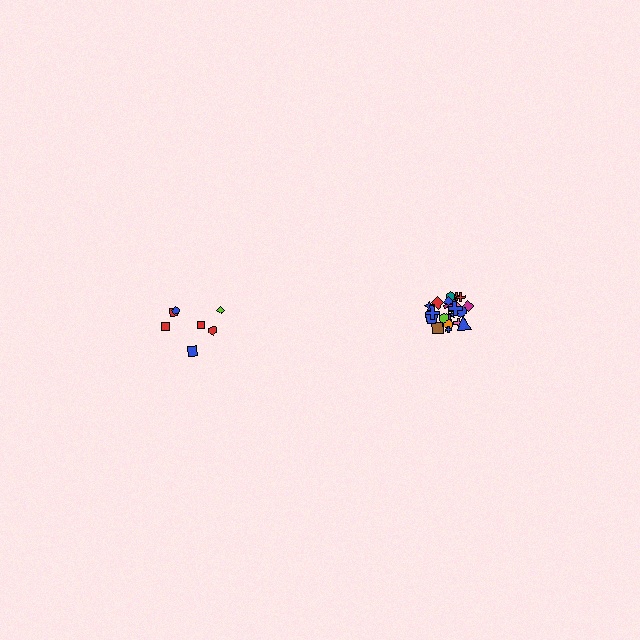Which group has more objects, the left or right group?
The right group.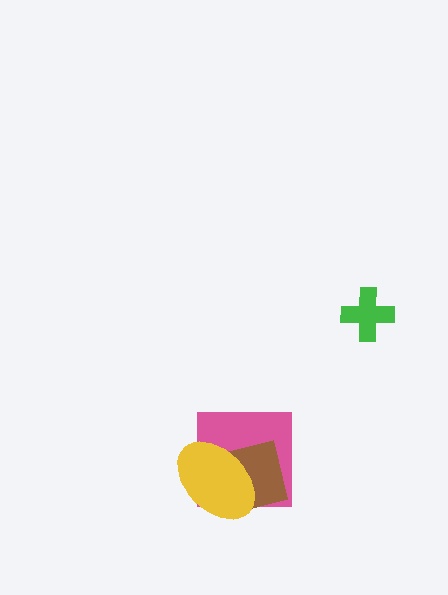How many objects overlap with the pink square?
2 objects overlap with the pink square.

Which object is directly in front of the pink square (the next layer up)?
The brown square is directly in front of the pink square.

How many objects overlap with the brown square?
2 objects overlap with the brown square.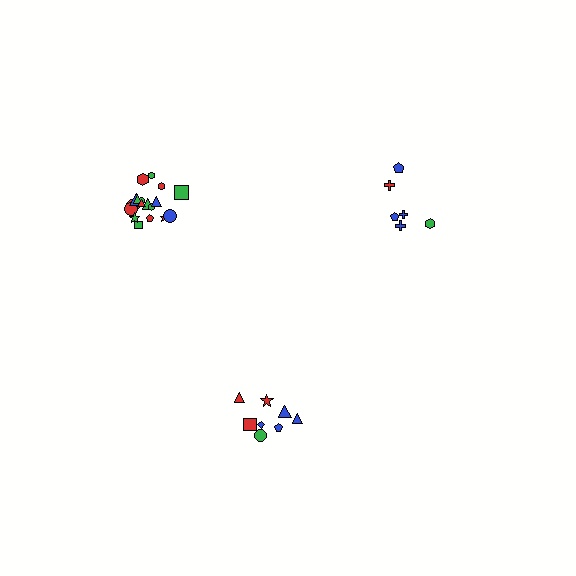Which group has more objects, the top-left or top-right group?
The top-left group.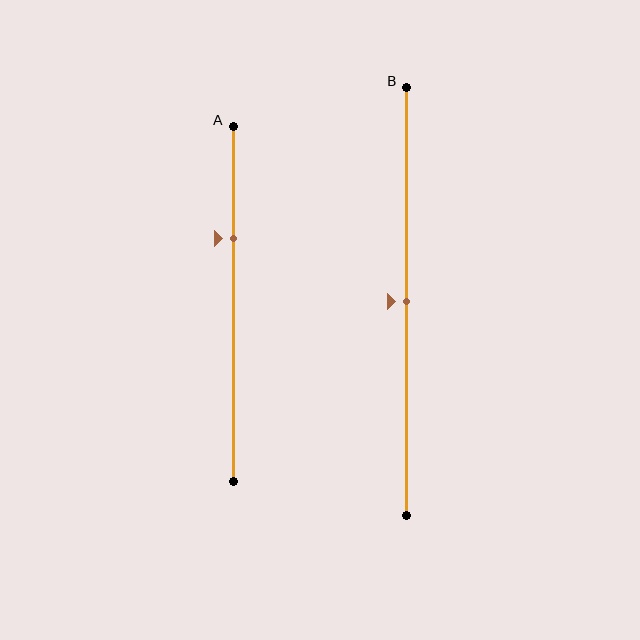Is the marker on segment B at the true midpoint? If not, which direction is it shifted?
Yes, the marker on segment B is at the true midpoint.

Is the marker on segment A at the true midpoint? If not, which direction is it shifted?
No, the marker on segment A is shifted upward by about 18% of the segment length.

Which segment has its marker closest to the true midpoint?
Segment B has its marker closest to the true midpoint.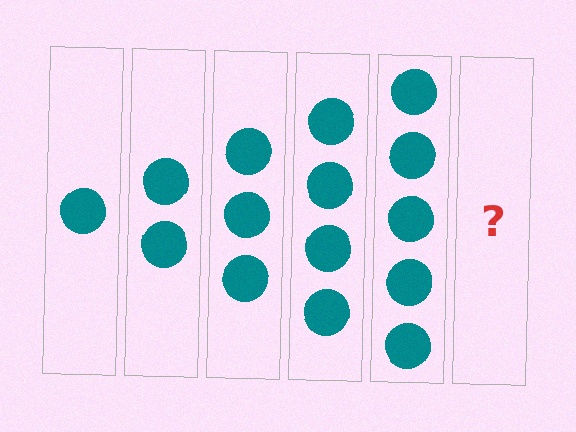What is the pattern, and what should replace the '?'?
The pattern is that each step adds one more circle. The '?' should be 6 circles.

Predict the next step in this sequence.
The next step is 6 circles.